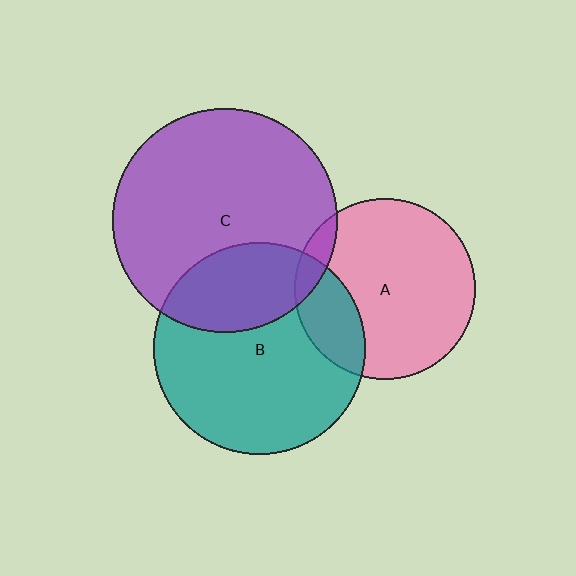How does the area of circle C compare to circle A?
Approximately 1.5 times.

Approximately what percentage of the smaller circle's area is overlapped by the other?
Approximately 20%.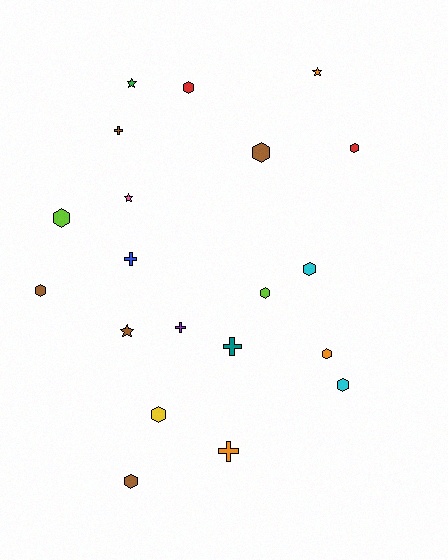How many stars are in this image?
There are 4 stars.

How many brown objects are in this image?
There are 5 brown objects.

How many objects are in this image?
There are 20 objects.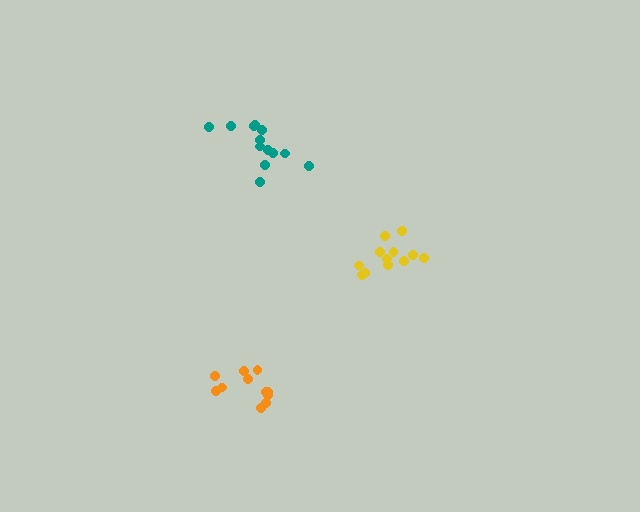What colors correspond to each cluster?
The clusters are colored: orange, yellow, teal.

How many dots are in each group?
Group 1: 11 dots, Group 2: 12 dots, Group 3: 13 dots (36 total).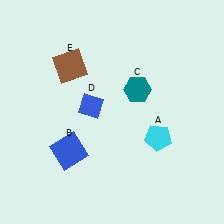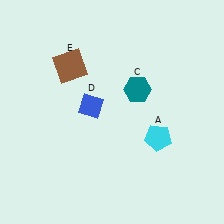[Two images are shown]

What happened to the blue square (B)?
The blue square (B) was removed in Image 2. It was in the bottom-left area of Image 1.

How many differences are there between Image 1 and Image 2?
There is 1 difference between the two images.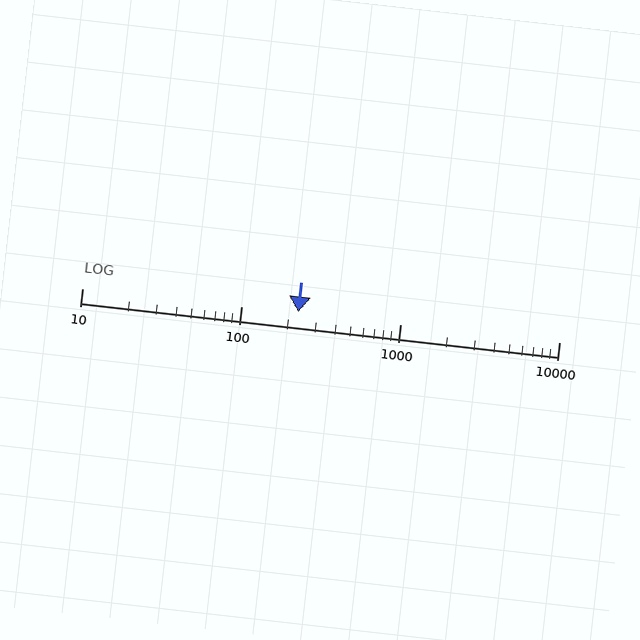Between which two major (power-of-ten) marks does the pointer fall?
The pointer is between 100 and 1000.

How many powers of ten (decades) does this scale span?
The scale spans 3 decades, from 10 to 10000.